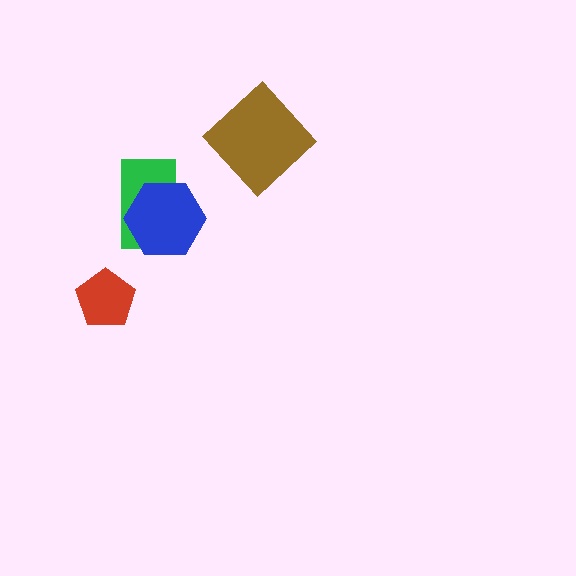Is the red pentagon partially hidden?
No, no other shape covers it.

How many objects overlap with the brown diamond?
0 objects overlap with the brown diamond.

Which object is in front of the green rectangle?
The blue hexagon is in front of the green rectangle.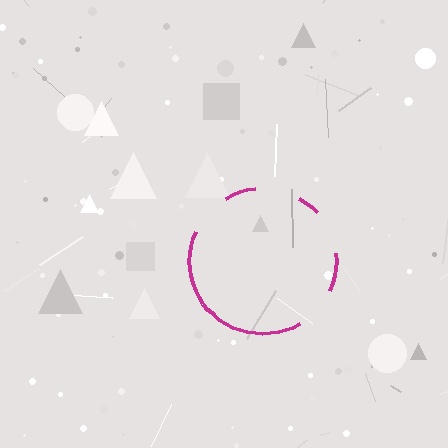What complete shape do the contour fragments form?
The contour fragments form a circle.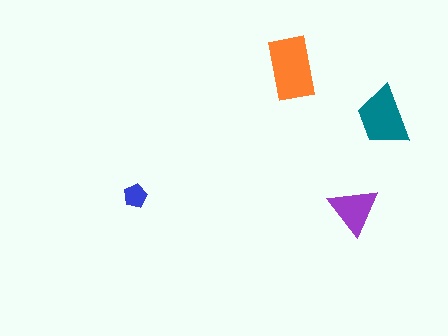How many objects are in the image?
There are 4 objects in the image.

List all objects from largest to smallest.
The orange rectangle, the teal trapezoid, the purple triangle, the blue pentagon.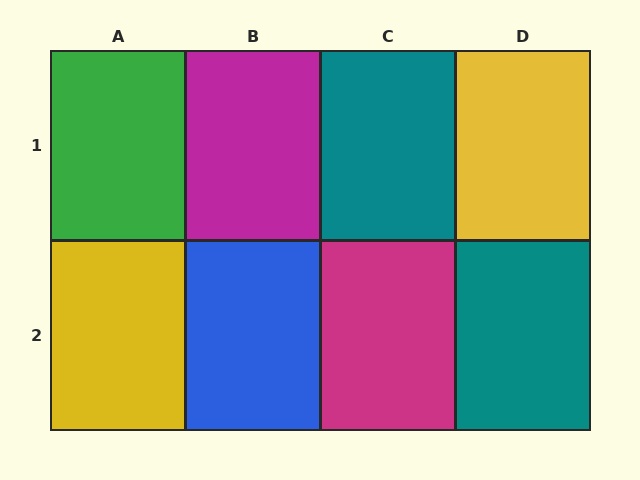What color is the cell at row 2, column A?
Yellow.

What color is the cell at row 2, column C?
Magenta.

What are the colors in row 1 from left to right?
Green, magenta, teal, yellow.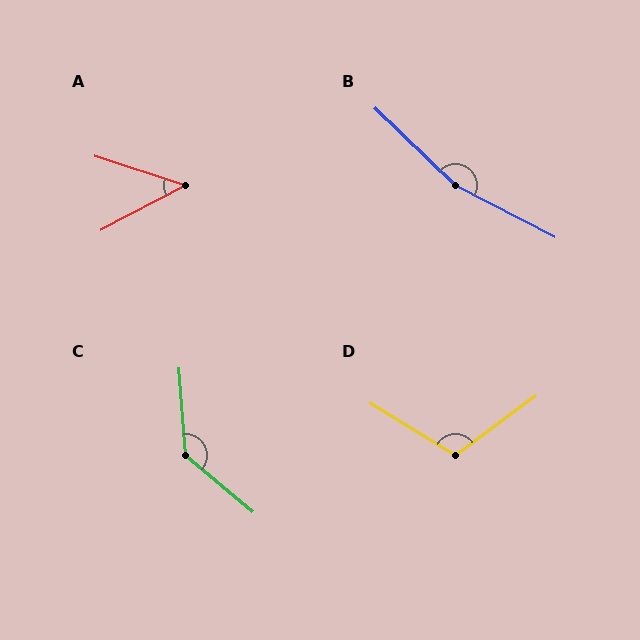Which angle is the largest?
B, at approximately 163 degrees.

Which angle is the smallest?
A, at approximately 46 degrees.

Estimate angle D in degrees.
Approximately 112 degrees.